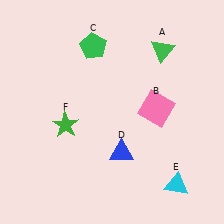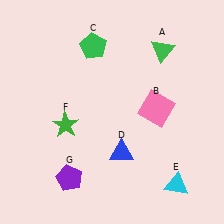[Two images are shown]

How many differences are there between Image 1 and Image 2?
There is 1 difference between the two images.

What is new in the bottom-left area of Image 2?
A purple pentagon (G) was added in the bottom-left area of Image 2.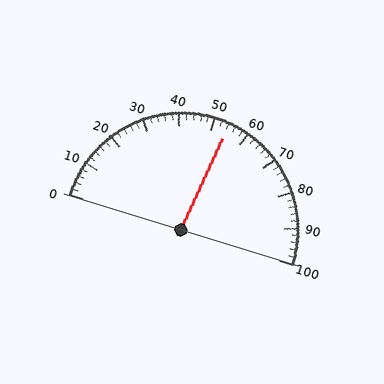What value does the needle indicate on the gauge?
The needle indicates approximately 54.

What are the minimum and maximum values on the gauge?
The gauge ranges from 0 to 100.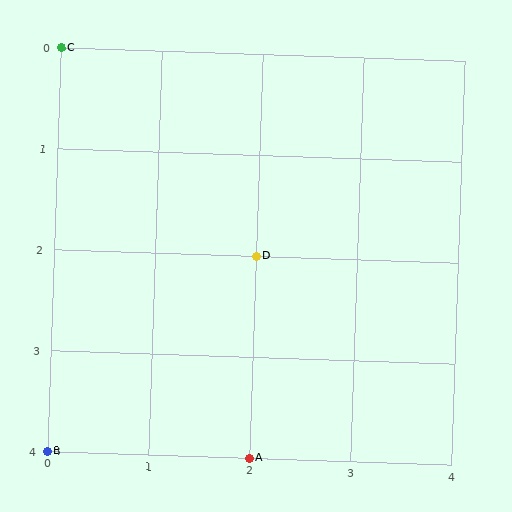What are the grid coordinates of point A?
Point A is at grid coordinates (2, 4).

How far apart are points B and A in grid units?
Points B and A are 2 columns apart.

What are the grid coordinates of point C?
Point C is at grid coordinates (0, 0).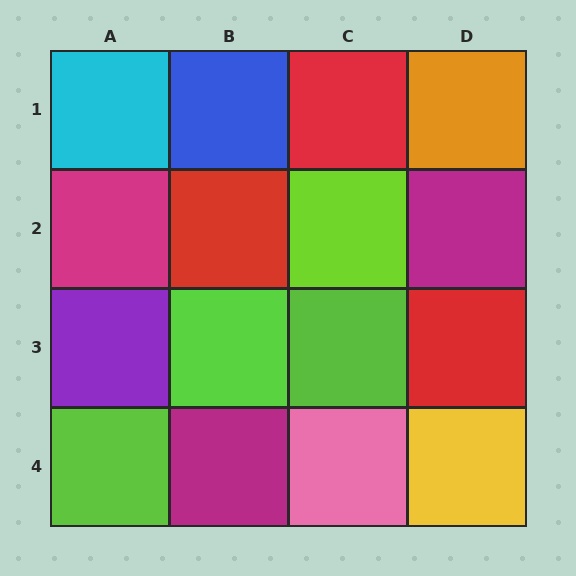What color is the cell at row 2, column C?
Lime.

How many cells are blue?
1 cell is blue.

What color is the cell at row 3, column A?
Purple.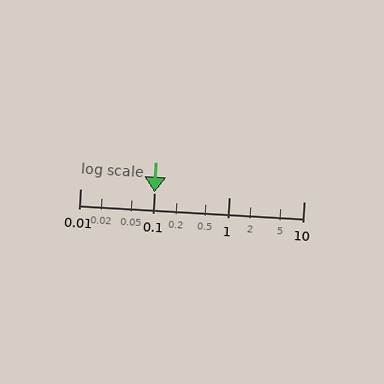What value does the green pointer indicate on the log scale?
The pointer indicates approximately 0.1.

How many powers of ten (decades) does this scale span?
The scale spans 3 decades, from 0.01 to 10.